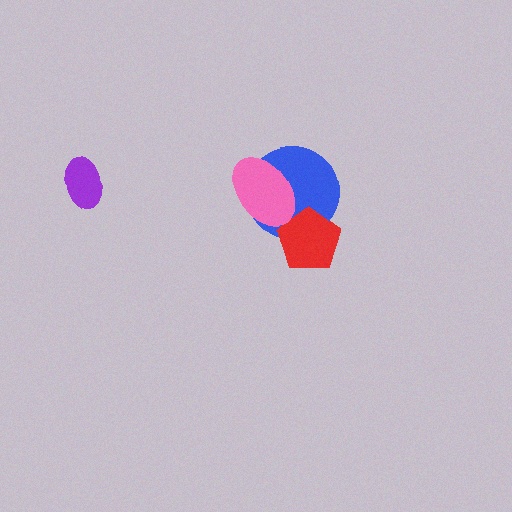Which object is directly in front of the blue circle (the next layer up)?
The red pentagon is directly in front of the blue circle.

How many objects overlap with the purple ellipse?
0 objects overlap with the purple ellipse.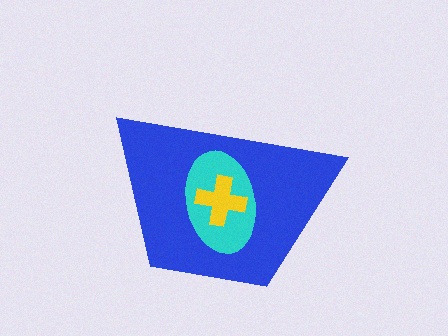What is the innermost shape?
The yellow cross.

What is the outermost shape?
The blue trapezoid.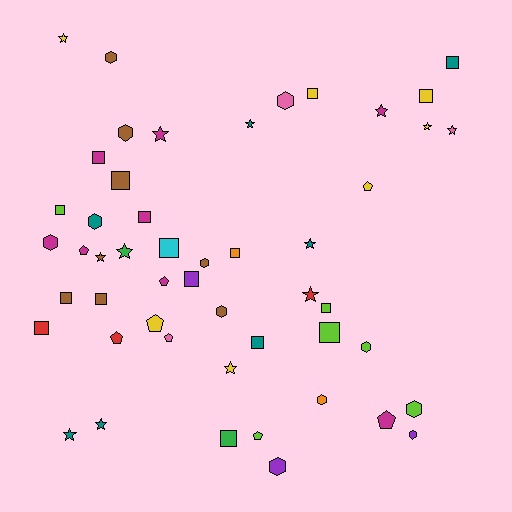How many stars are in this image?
There are 13 stars.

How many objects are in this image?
There are 50 objects.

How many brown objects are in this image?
There are 8 brown objects.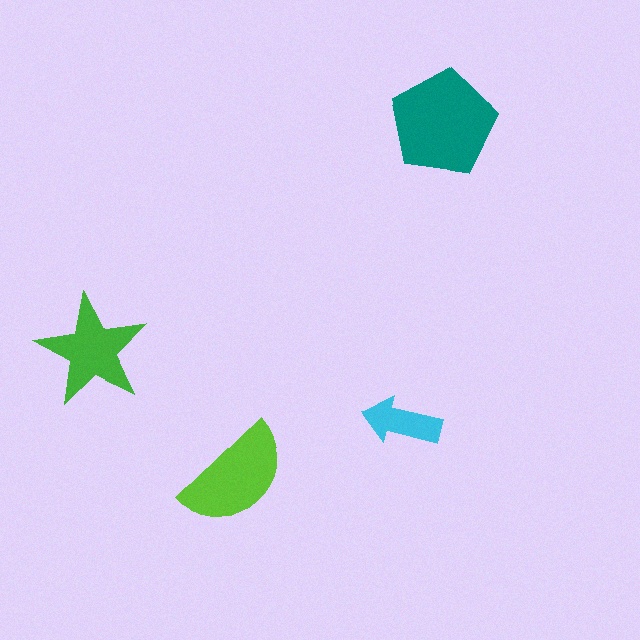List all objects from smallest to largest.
The cyan arrow, the green star, the lime semicircle, the teal pentagon.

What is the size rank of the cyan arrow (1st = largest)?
4th.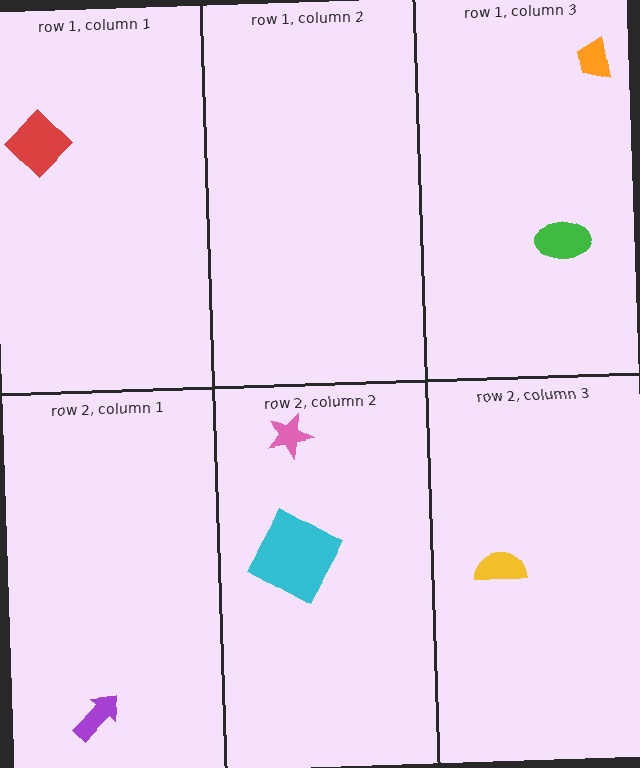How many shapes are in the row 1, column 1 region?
1.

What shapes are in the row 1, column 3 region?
The orange trapezoid, the green ellipse.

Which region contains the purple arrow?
The row 2, column 1 region.